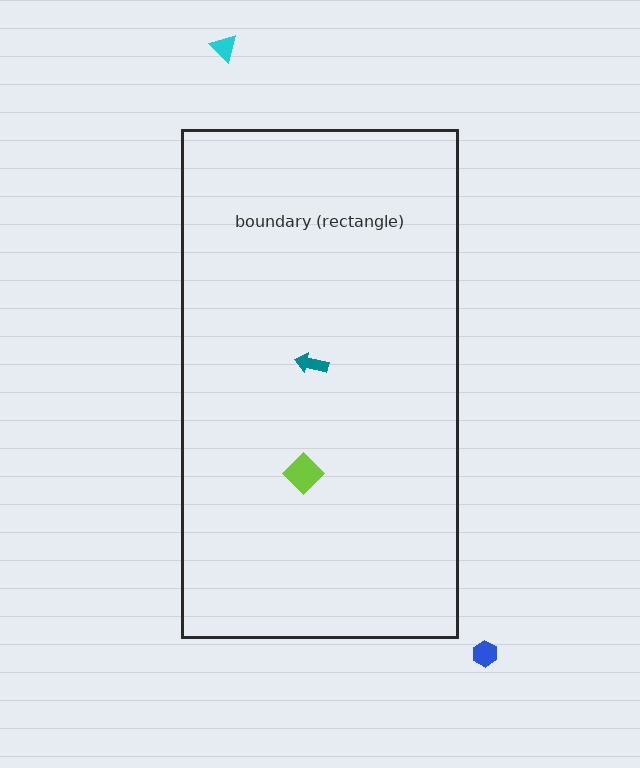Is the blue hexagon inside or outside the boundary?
Outside.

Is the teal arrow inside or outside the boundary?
Inside.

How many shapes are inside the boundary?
2 inside, 2 outside.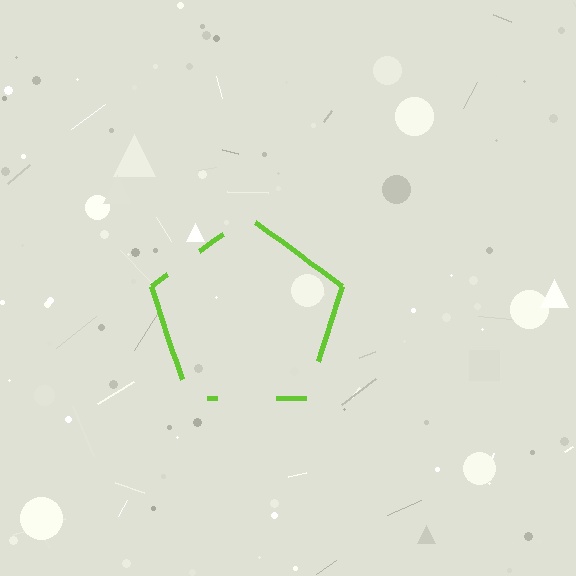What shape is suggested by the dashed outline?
The dashed outline suggests a pentagon.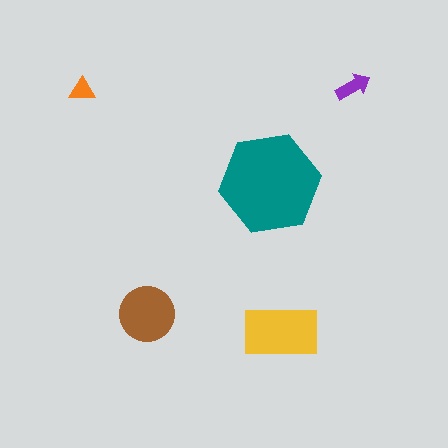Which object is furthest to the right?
The purple arrow is rightmost.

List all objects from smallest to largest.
The orange triangle, the purple arrow, the brown circle, the yellow rectangle, the teal hexagon.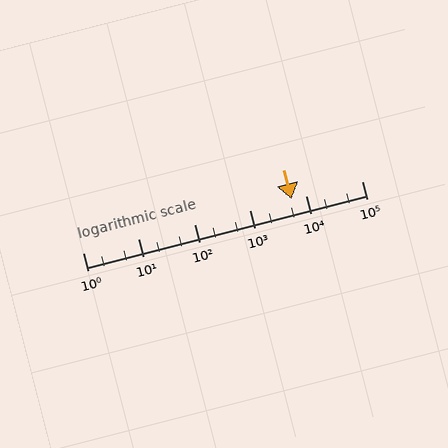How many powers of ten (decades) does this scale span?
The scale spans 5 decades, from 1 to 100000.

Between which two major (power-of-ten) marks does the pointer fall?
The pointer is between 1000 and 10000.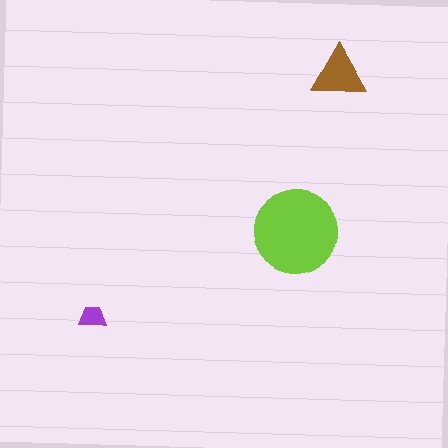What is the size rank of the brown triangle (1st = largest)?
2nd.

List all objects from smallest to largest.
The purple trapezoid, the brown triangle, the lime circle.